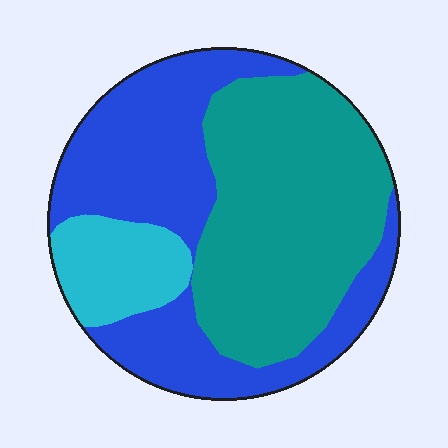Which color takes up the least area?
Cyan, at roughly 10%.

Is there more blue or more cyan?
Blue.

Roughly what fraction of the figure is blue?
Blue covers 43% of the figure.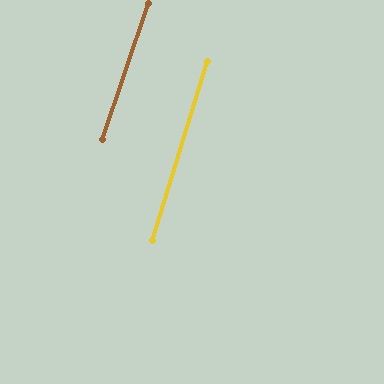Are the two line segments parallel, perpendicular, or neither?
Parallel — their directions differ by only 1.5°.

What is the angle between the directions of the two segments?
Approximately 1 degree.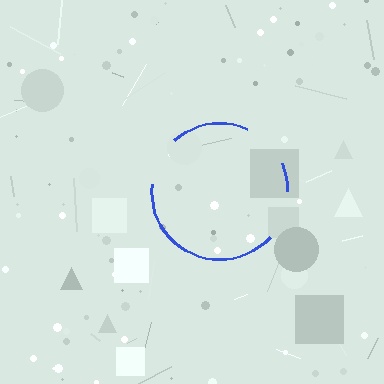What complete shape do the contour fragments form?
The contour fragments form a circle.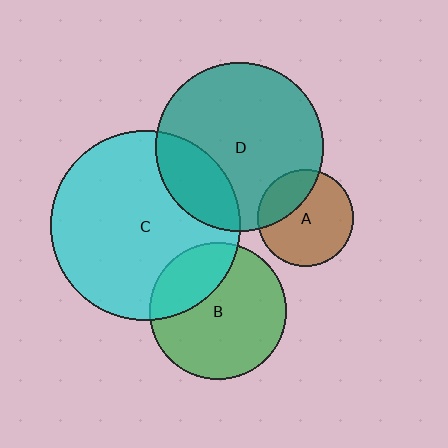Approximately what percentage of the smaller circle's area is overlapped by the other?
Approximately 30%.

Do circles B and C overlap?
Yes.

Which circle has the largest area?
Circle C (cyan).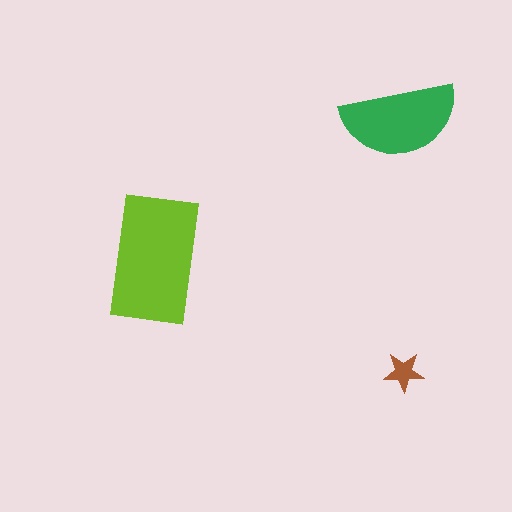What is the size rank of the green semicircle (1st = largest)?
2nd.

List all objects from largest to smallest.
The lime rectangle, the green semicircle, the brown star.